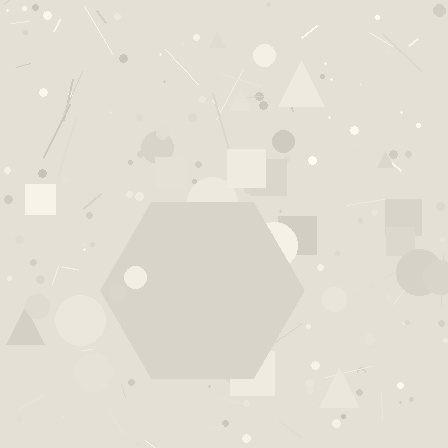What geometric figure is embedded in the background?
A hexagon is embedded in the background.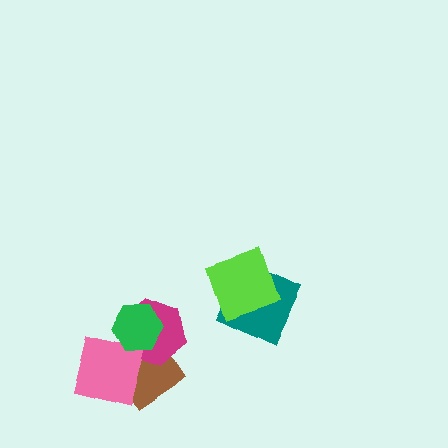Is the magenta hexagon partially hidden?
Yes, it is partially covered by another shape.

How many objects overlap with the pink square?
3 objects overlap with the pink square.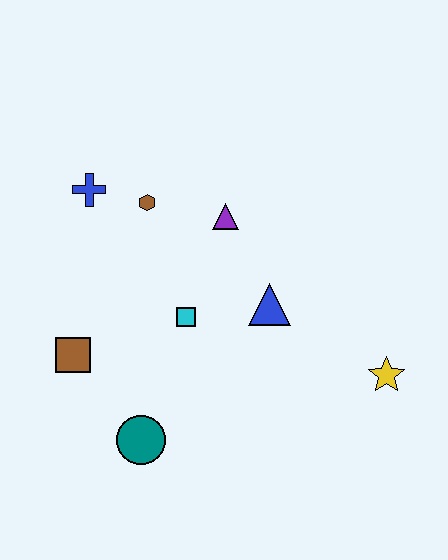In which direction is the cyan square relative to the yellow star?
The cyan square is to the left of the yellow star.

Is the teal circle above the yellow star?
No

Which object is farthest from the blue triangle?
The blue cross is farthest from the blue triangle.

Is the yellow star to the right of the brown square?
Yes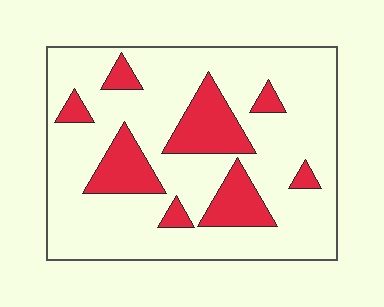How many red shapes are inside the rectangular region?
8.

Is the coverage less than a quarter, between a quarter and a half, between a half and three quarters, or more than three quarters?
Less than a quarter.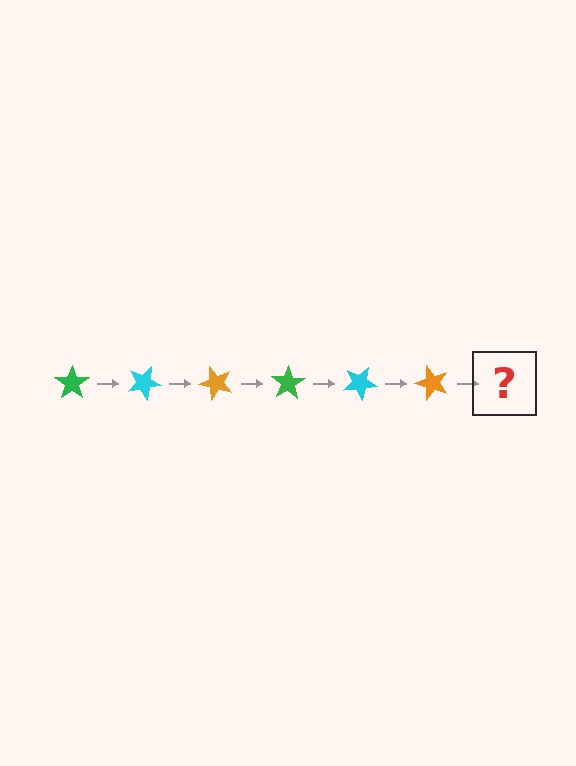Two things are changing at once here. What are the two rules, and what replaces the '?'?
The two rules are that it rotates 25 degrees each step and the color cycles through green, cyan, and orange. The '?' should be a green star, rotated 150 degrees from the start.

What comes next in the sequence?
The next element should be a green star, rotated 150 degrees from the start.